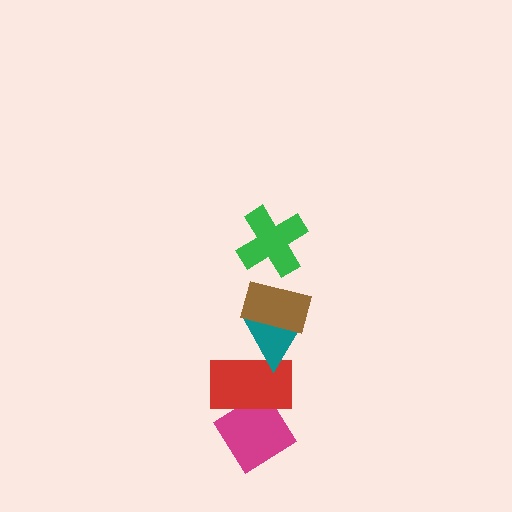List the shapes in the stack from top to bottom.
From top to bottom: the green cross, the brown rectangle, the teal triangle, the red rectangle, the magenta diamond.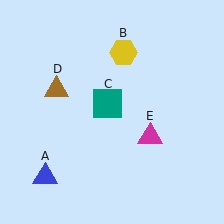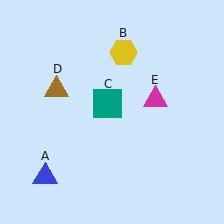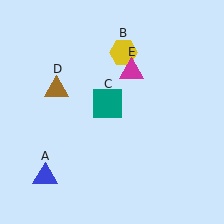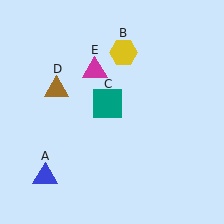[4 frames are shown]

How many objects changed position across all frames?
1 object changed position: magenta triangle (object E).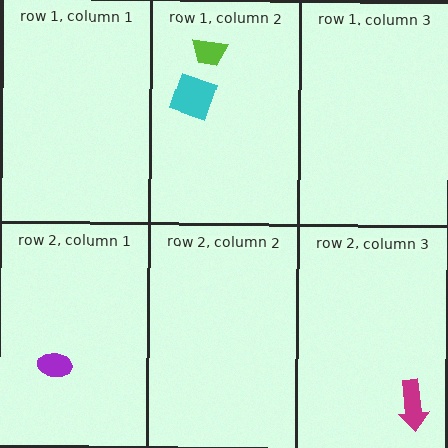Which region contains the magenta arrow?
The row 2, column 3 region.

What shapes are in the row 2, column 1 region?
The purple ellipse.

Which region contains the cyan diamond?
The row 1, column 2 region.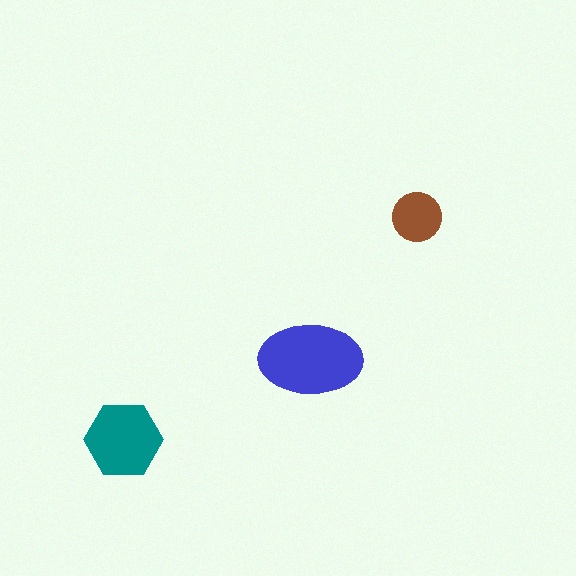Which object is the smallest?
The brown circle.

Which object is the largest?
The blue ellipse.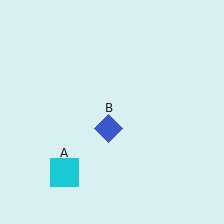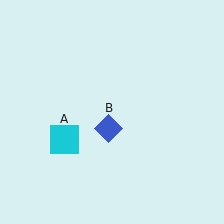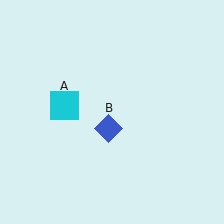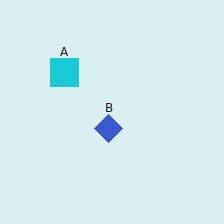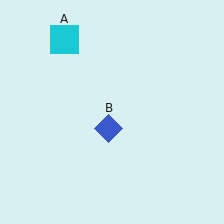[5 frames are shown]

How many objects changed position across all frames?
1 object changed position: cyan square (object A).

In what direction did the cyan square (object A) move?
The cyan square (object A) moved up.